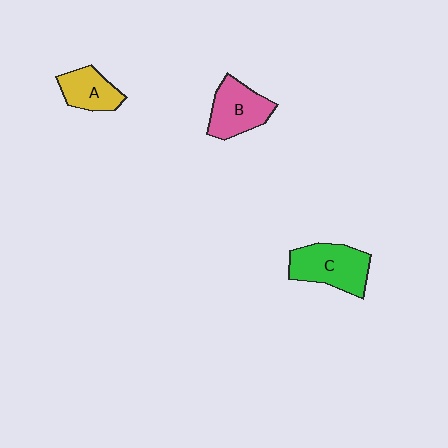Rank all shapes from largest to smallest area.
From largest to smallest: C (green), B (pink), A (yellow).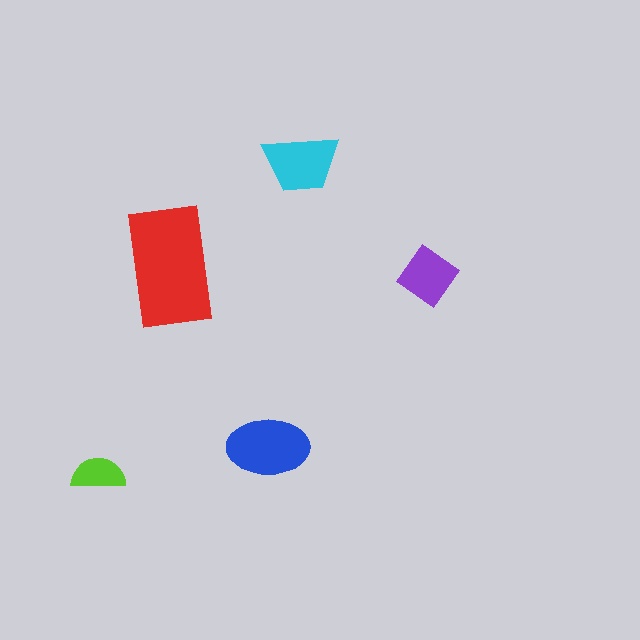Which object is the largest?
The red rectangle.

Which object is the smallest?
The lime semicircle.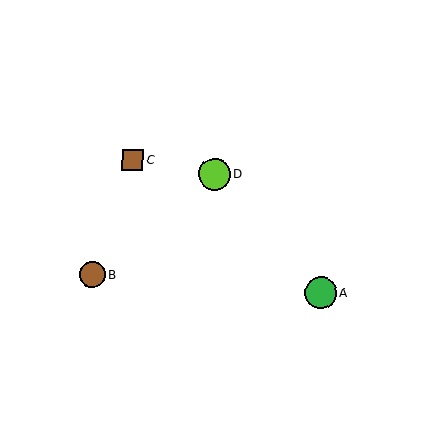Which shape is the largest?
The green circle (labeled A) is the largest.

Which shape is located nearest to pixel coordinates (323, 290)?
The green circle (labeled A) at (321, 293) is nearest to that location.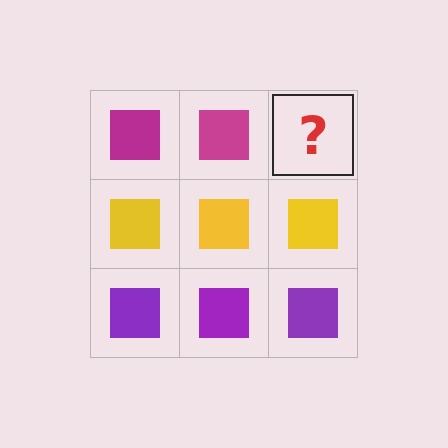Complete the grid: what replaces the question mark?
The question mark should be replaced with a magenta square.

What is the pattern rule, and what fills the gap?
The rule is that each row has a consistent color. The gap should be filled with a magenta square.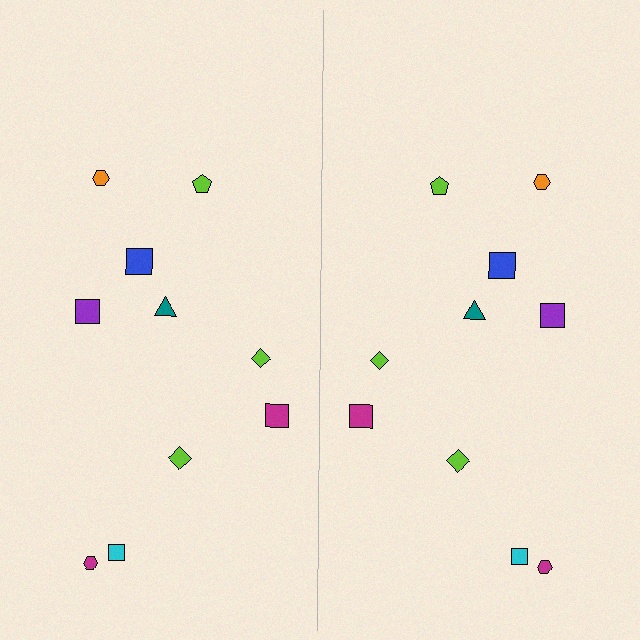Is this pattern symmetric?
Yes, this pattern has bilateral (reflection) symmetry.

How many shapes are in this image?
There are 20 shapes in this image.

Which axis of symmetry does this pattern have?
The pattern has a vertical axis of symmetry running through the center of the image.